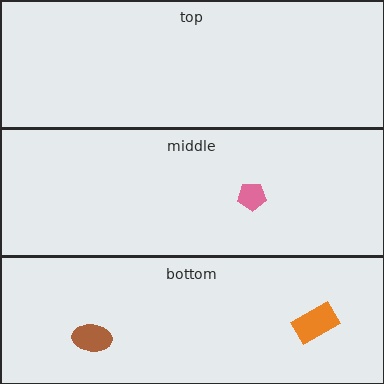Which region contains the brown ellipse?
The bottom region.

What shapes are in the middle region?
The pink pentagon.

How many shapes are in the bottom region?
2.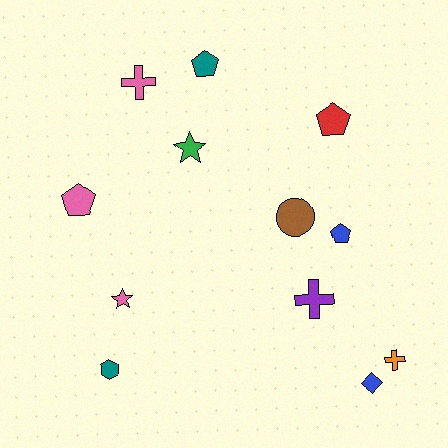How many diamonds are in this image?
There is 1 diamond.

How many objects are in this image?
There are 12 objects.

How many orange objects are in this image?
There is 1 orange object.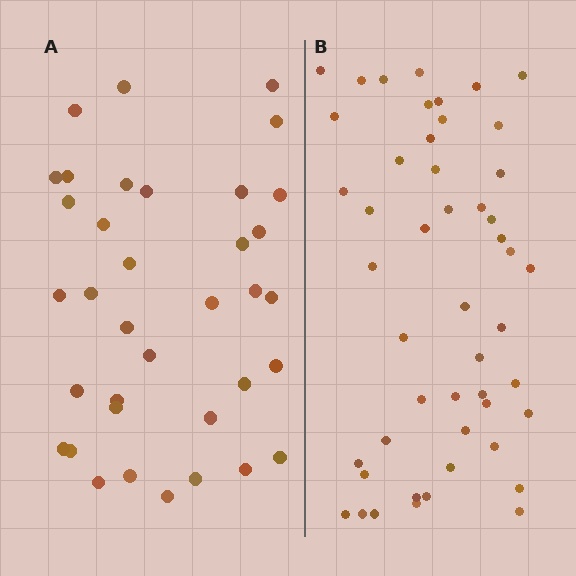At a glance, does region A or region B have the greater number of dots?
Region B (the right region) has more dots.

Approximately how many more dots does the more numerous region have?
Region B has approximately 15 more dots than region A.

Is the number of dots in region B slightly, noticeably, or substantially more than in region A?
Region B has noticeably more, but not dramatically so. The ratio is roughly 1.4 to 1.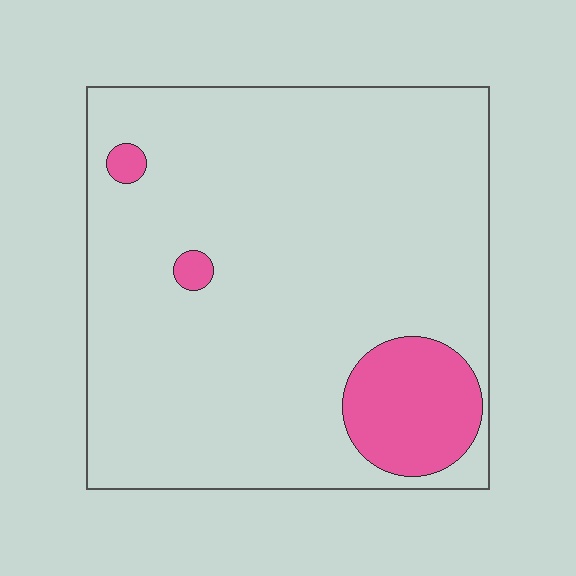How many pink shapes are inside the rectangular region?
3.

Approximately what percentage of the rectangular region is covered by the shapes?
Approximately 10%.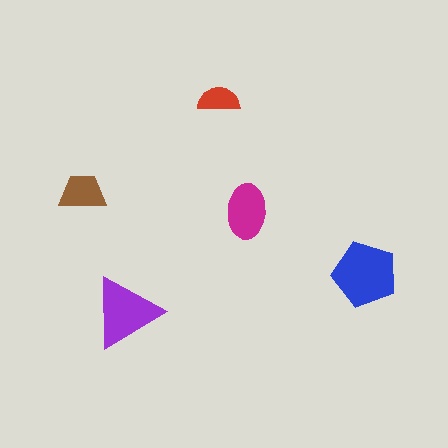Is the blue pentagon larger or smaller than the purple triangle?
Larger.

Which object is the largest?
The blue pentagon.